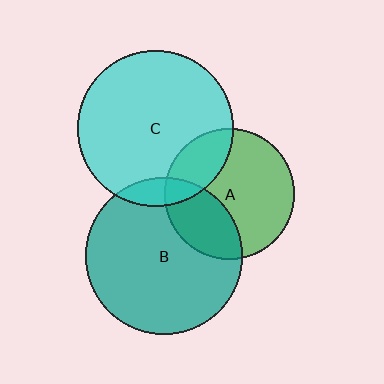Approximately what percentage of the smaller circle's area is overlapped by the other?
Approximately 30%.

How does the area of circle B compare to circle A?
Approximately 1.4 times.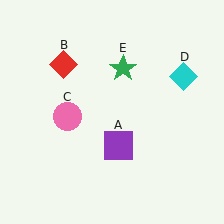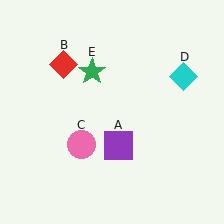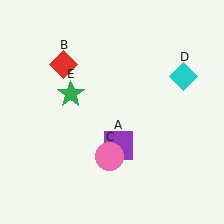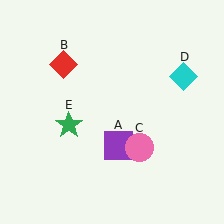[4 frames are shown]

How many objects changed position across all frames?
2 objects changed position: pink circle (object C), green star (object E).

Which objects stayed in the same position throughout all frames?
Purple square (object A) and red diamond (object B) and cyan diamond (object D) remained stationary.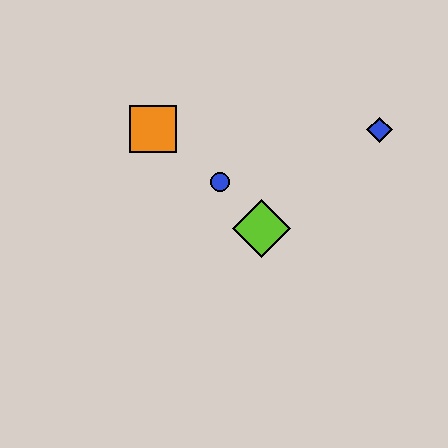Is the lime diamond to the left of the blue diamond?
Yes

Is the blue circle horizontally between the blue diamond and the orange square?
Yes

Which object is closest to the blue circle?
The lime diamond is closest to the blue circle.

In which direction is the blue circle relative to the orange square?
The blue circle is to the right of the orange square.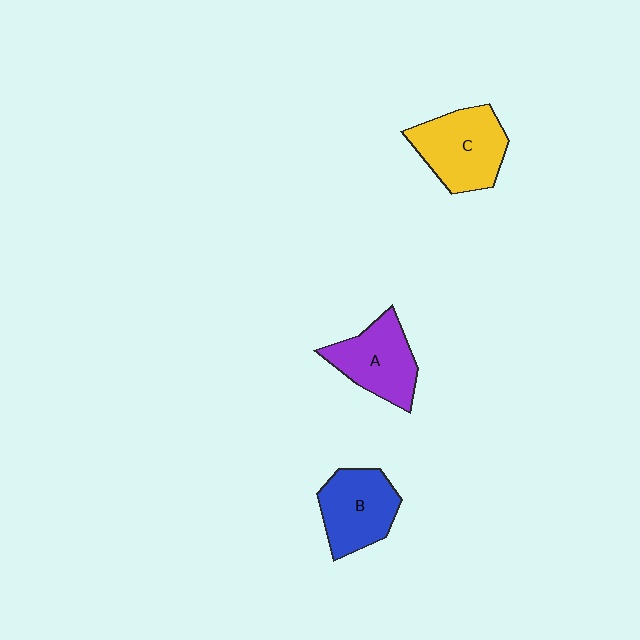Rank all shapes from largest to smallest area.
From largest to smallest: C (yellow), B (blue), A (purple).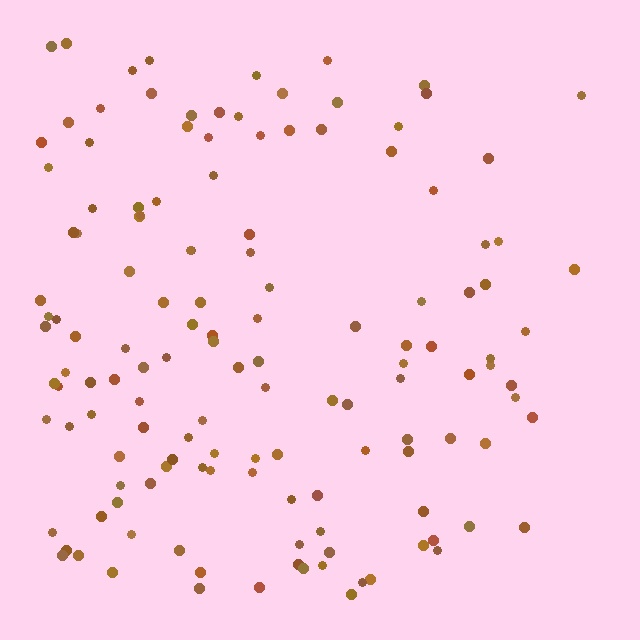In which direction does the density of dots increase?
From right to left, with the left side densest.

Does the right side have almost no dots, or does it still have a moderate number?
Still a moderate number, just noticeably fewer than the left.